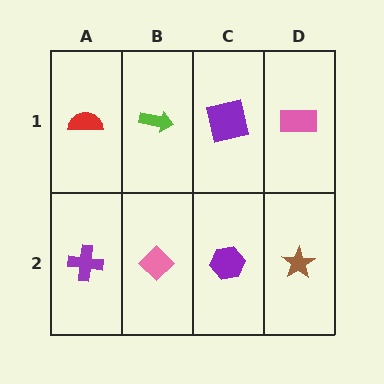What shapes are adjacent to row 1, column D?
A brown star (row 2, column D), a purple square (row 1, column C).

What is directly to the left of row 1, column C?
A lime arrow.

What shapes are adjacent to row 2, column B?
A lime arrow (row 1, column B), a purple cross (row 2, column A), a purple hexagon (row 2, column C).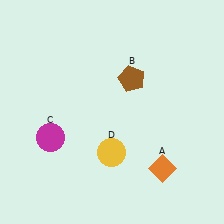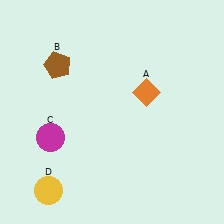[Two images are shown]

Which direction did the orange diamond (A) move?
The orange diamond (A) moved up.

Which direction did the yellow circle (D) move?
The yellow circle (D) moved left.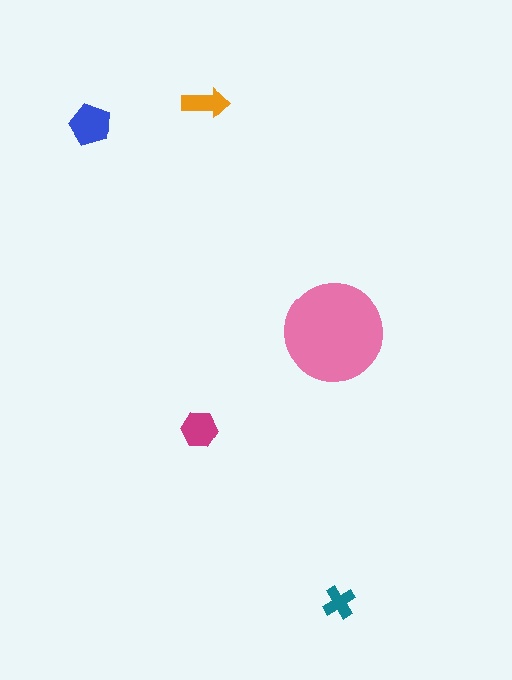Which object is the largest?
The pink circle.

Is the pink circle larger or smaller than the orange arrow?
Larger.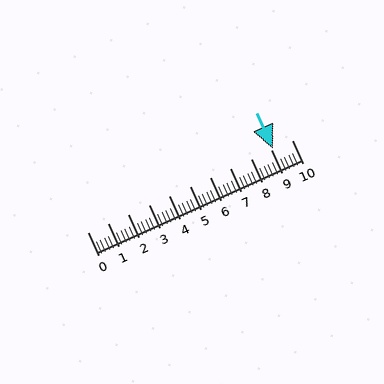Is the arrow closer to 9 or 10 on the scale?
The arrow is closer to 9.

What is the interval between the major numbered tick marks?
The major tick marks are spaced 1 units apart.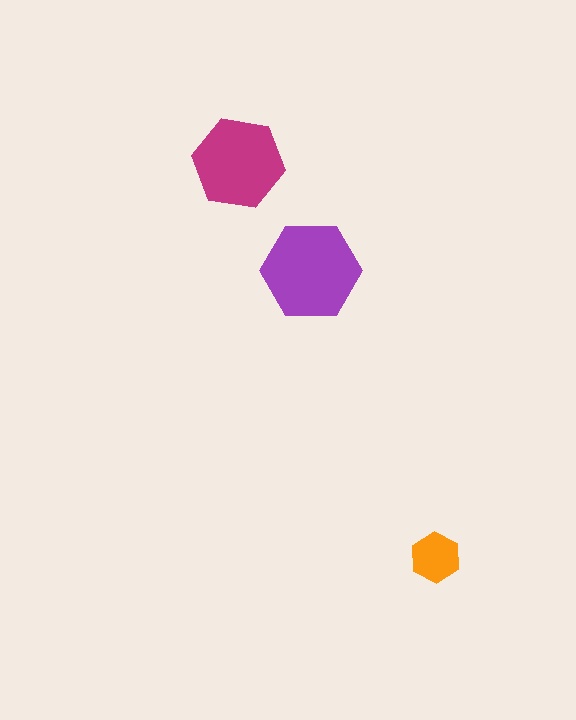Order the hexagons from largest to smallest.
the purple one, the magenta one, the orange one.